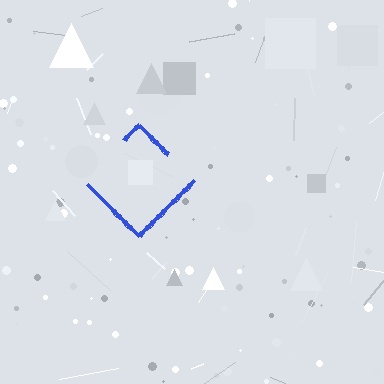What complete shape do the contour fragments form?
The contour fragments form a diamond.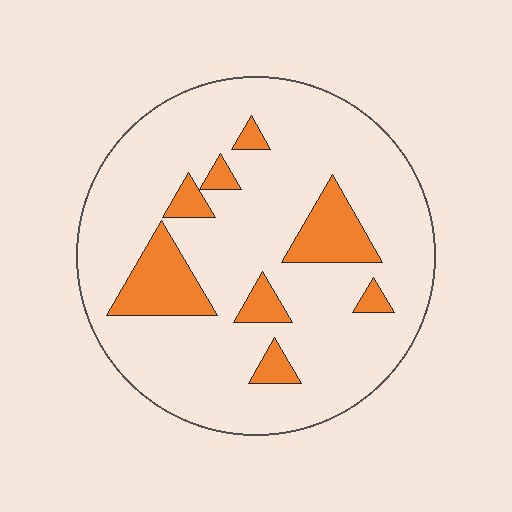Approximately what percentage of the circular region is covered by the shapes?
Approximately 15%.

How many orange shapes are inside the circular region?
8.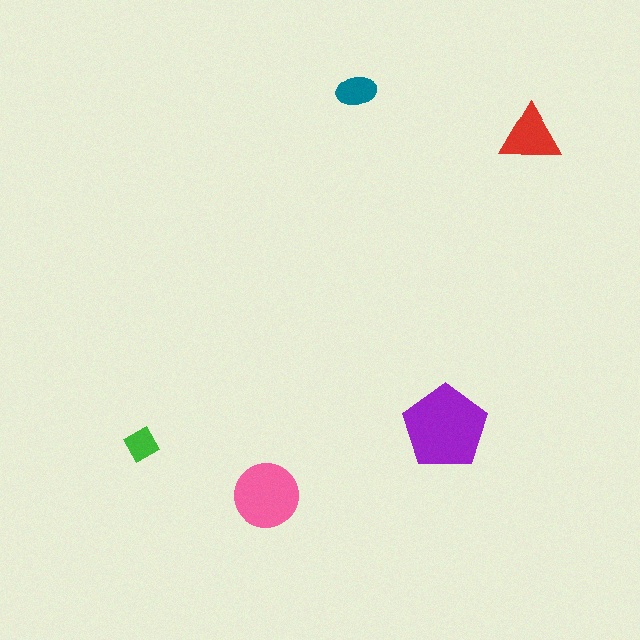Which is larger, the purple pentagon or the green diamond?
The purple pentagon.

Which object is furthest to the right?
The red triangle is rightmost.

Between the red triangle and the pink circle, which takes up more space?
The pink circle.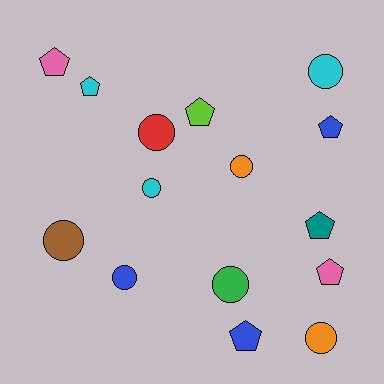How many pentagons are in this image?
There are 7 pentagons.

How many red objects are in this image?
There is 1 red object.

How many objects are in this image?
There are 15 objects.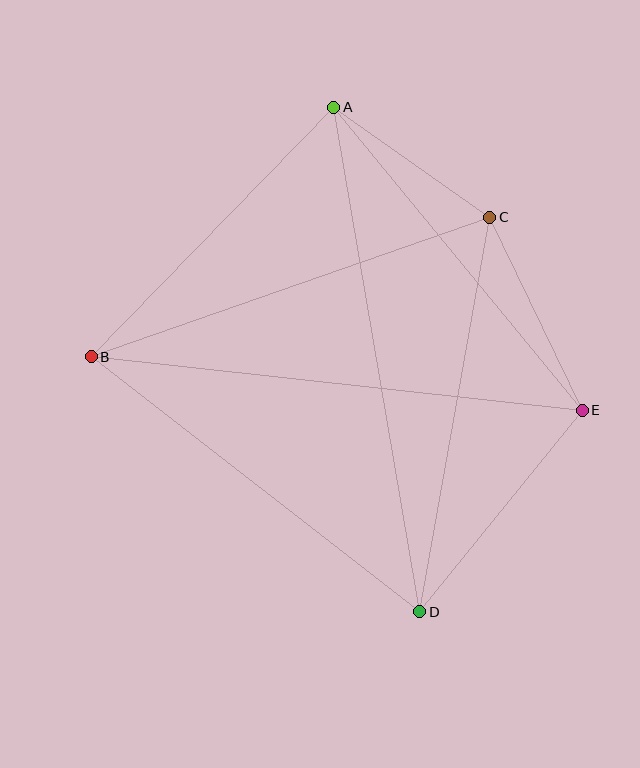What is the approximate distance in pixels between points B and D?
The distance between B and D is approximately 416 pixels.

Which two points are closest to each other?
Points A and C are closest to each other.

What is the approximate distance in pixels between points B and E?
The distance between B and E is approximately 493 pixels.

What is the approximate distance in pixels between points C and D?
The distance between C and D is approximately 401 pixels.